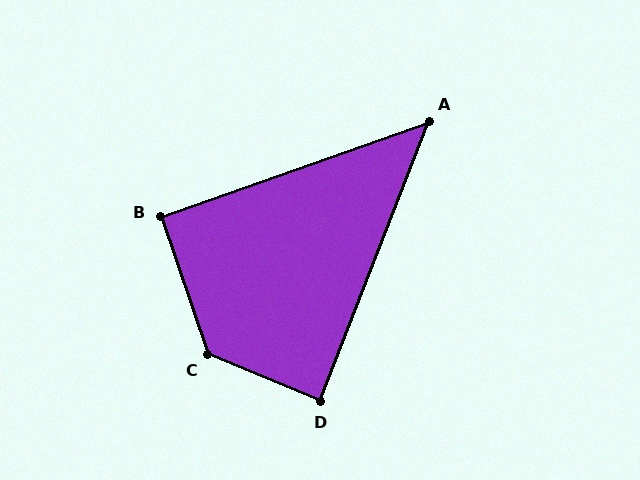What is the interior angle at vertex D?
Approximately 89 degrees (approximately right).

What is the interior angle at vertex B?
Approximately 91 degrees (approximately right).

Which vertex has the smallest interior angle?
A, at approximately 49 degrees.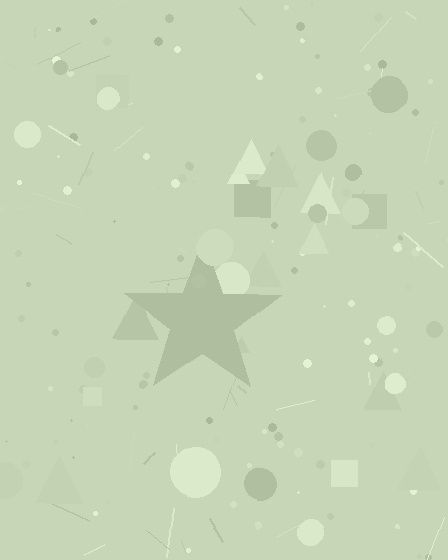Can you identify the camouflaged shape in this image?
The camouflaged shape is a star.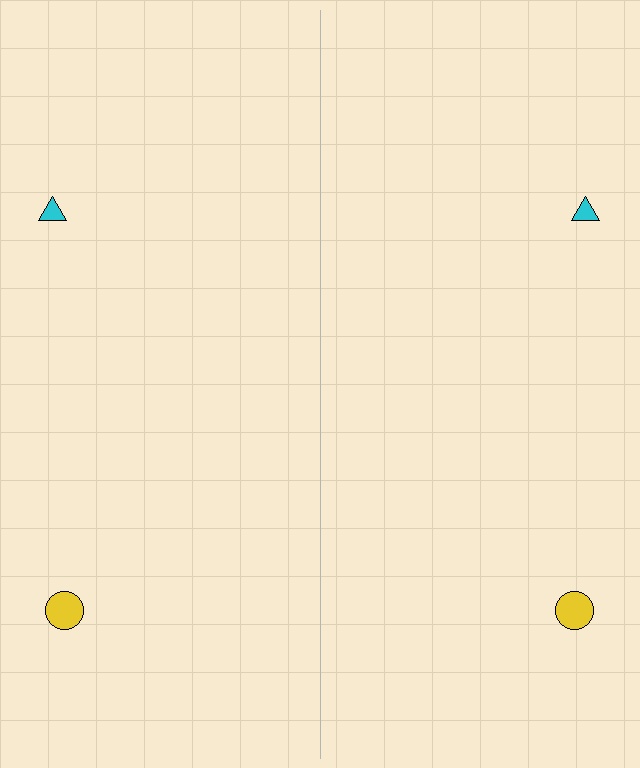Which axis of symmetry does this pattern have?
The pattern has a vertical axis of symmetry running through the center of the image.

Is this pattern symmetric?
Yes, this pattern has bilateral (reflection) symmetry.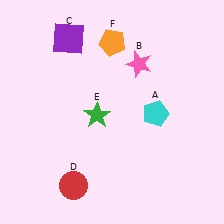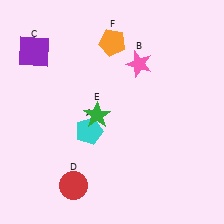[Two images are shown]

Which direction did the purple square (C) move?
The purple square (C) moved left.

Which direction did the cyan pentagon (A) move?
The cyan pentagon (A) moved left.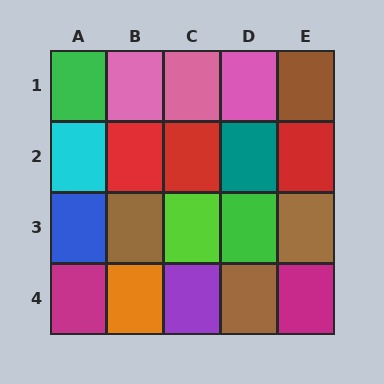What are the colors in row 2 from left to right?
Cyan, red, red, teal, red.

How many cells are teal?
1 cell is teal.